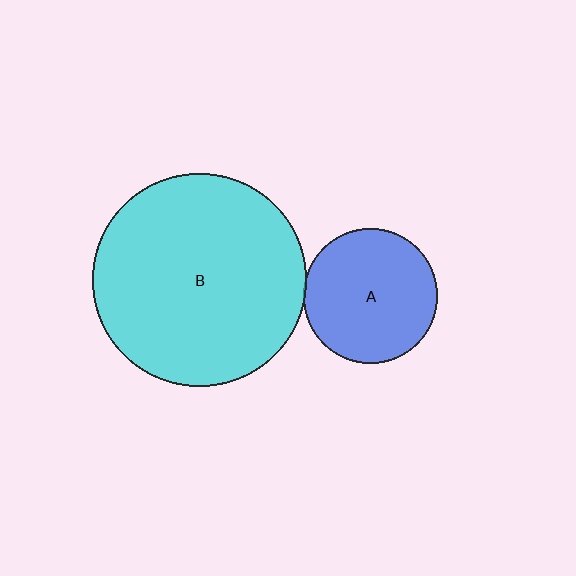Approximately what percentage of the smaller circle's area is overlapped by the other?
Approximately 5%.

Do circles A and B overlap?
Yes.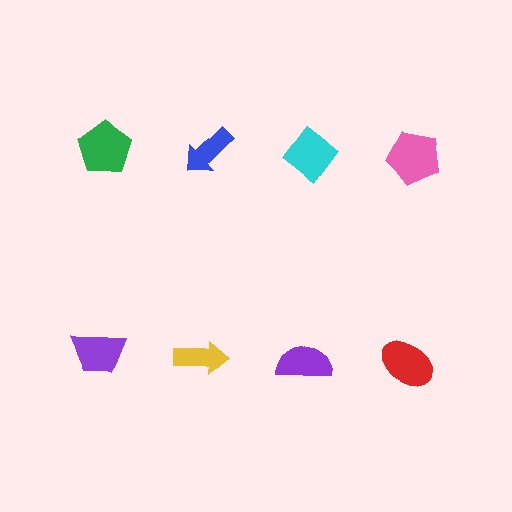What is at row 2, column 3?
A purple semicircle.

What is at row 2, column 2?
A yellow arrow.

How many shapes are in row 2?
4 shapes.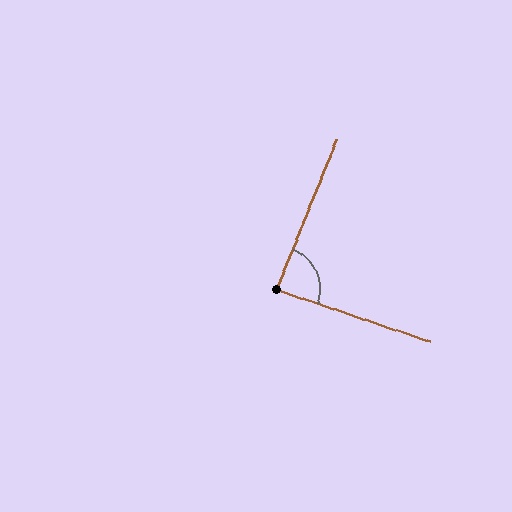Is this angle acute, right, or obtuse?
It is approximately a right angle.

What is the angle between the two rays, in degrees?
Approximately 87 degrees.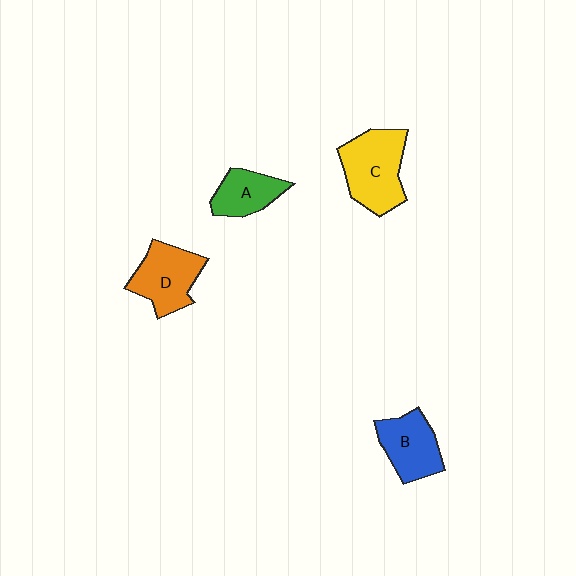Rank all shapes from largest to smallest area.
From largest to smallest: C (yellow), D (orange), B (blue), A (green).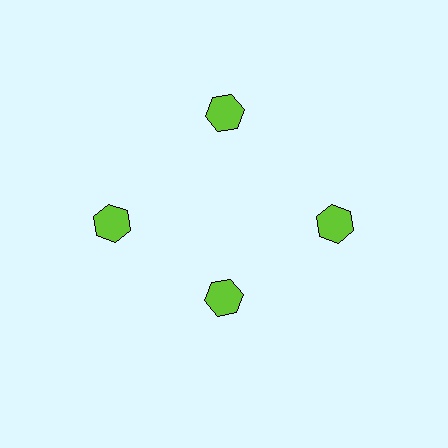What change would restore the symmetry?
The symmetry would be restored by moving it outward, back onto the ring so that all 4 hexagons sit at equal angles and equal distance from the center.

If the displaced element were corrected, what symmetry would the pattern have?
It would have 4-fold rotational symmetry — the pattern would map onto itself every 90 degrees.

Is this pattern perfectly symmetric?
No. The 4 lime hexagons are arranged in a ring, but one element near the 6 o'clock position is pulled inward toward the center, breaking the 4-fold rotational symmetry.